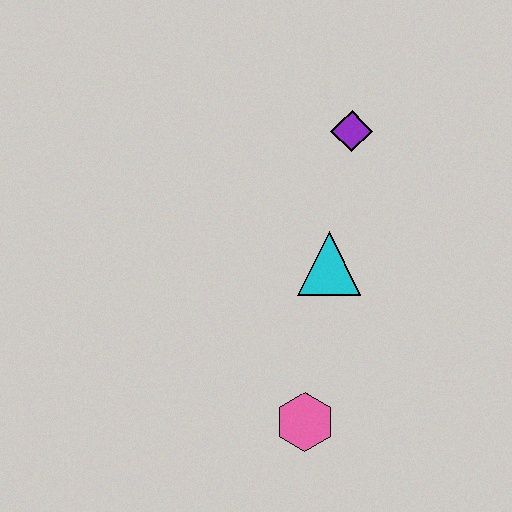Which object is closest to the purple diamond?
The cyan triangle is closest to the purple diamond.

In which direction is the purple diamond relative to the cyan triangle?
The purple diamond is above the cyan triangle.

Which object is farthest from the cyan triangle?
The pink hexagon is farthest from the cyan triangle.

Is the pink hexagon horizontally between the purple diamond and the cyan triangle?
No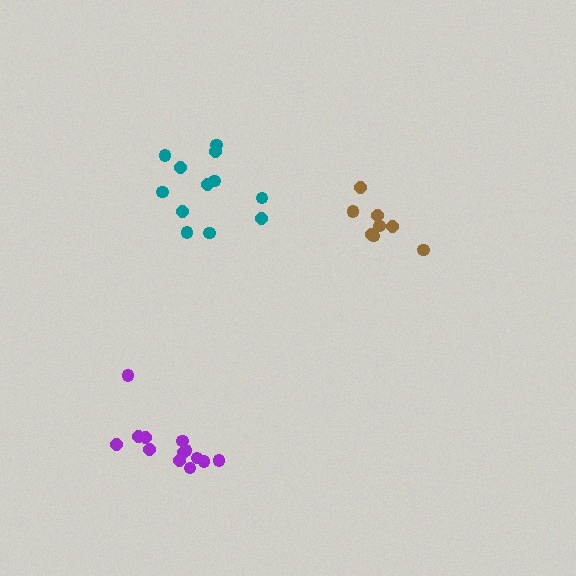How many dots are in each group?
Group 1: 8 dots, Group 2: 13 dots, Group 3: 12 dots (33 total).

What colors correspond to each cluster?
The clusters are colored: brown, purple, teal.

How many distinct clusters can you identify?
There are 3 distinct clusters.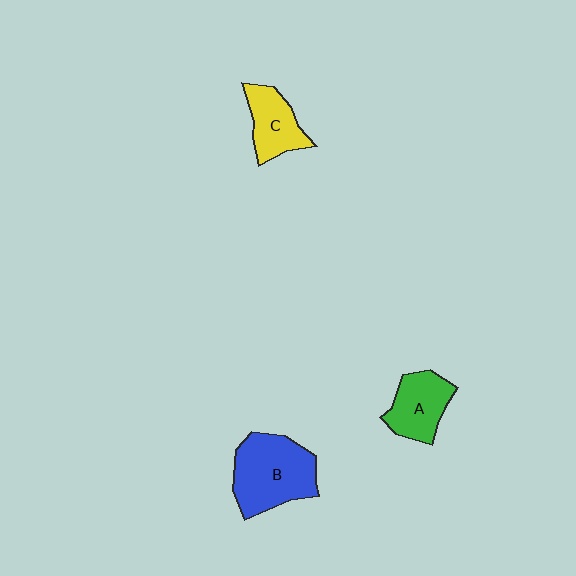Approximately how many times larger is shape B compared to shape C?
Approximately 1.7 times.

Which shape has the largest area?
Shape B (blue).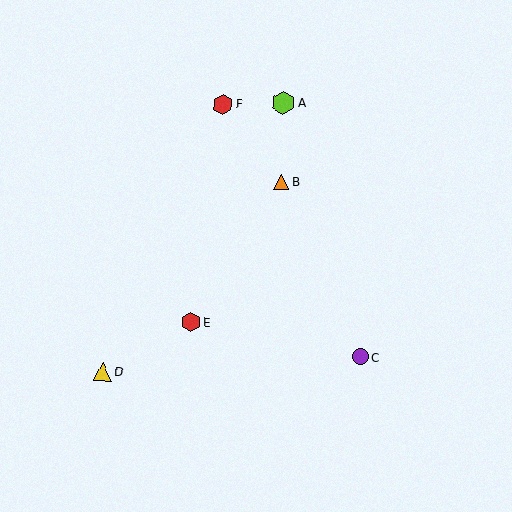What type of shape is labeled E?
Shape E is a red hexagon.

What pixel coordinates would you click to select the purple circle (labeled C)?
Click at (360, 357) to select the purple circle C.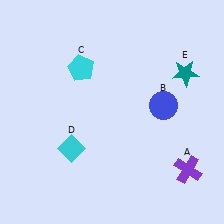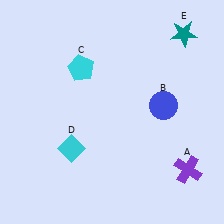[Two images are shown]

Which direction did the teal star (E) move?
The teal star (E) moved up.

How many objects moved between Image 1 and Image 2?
1 object moved between the two images.